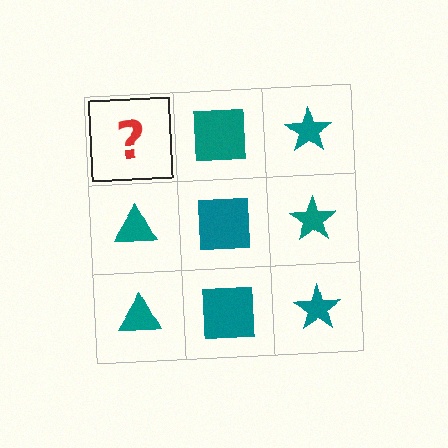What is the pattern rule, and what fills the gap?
The rule is that each column has a consistent shape. The gap should be filled with a teal triangle.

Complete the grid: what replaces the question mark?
The question mark should be replaced with a teal triangle.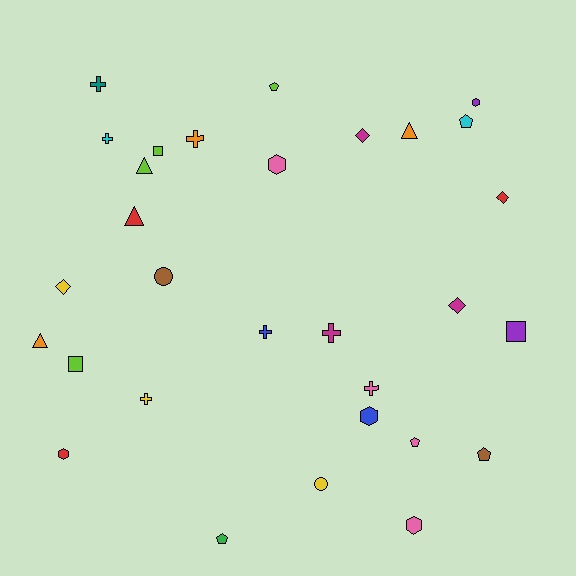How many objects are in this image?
There are 30 objects.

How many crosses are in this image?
There are 7 crosses.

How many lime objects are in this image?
There are 4 lime objects.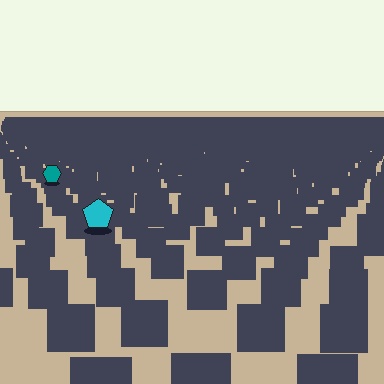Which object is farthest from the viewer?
The teal hexagon is farthest from the viewer. It appears smaller and the ground texture around it is denser.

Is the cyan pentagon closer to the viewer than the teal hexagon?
Yes. The cyan pentagon is closer — you can tell from the texture gradient: the ground texture is coarser near it.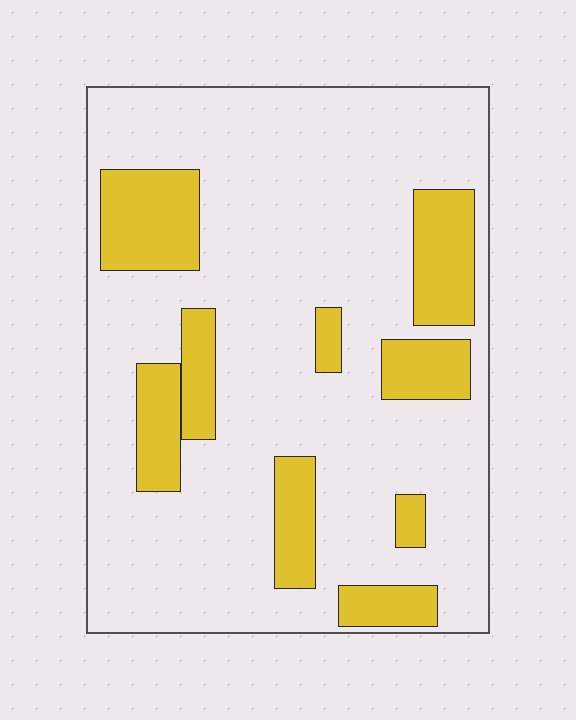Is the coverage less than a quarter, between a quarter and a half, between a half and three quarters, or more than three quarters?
Less than a quarter.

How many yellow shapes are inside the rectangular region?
9.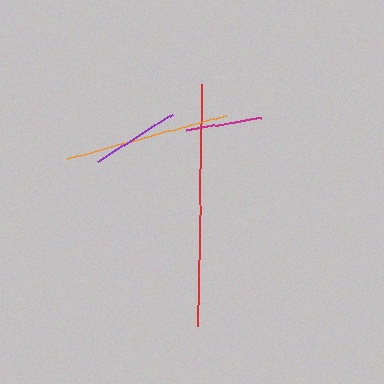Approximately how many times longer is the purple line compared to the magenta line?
The purple line is approximately 1.2 times the length of the magenta line.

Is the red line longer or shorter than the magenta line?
The red line is longer than the magenta line.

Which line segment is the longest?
The red line is the longest at approximately 242 pixels.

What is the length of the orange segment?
The orange segment is approximately 165 pixels long.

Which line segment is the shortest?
The magenta line is the shortest at approximately 76 pixels.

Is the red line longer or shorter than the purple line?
The red line is longer than the purple line.